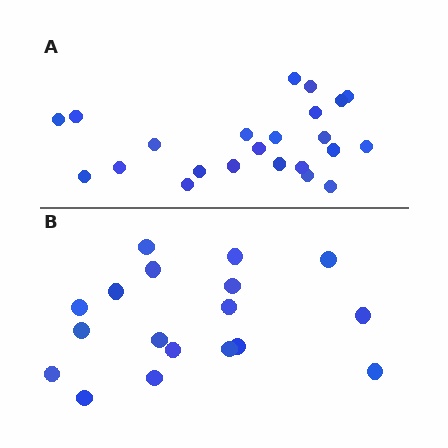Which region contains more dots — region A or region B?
Region A (the top region) has more dots.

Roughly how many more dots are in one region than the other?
Region A has about 5 more dots than region B.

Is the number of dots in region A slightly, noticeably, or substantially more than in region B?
Region A has noticeably more, but not dramatically so. The ratio is roughly 1.3 to 1.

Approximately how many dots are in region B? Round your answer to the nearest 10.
About 20 dots. (The exact count is 18, which rounds to 20.)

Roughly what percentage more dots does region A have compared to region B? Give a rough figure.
About 30% more.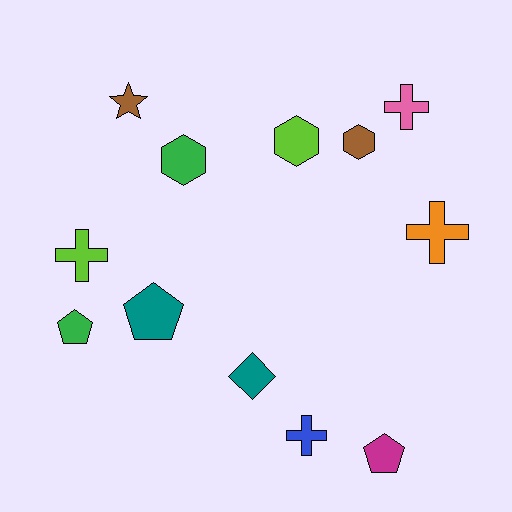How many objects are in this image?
There are 12 objects.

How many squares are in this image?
There are no squares.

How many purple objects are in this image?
There are no purple objects.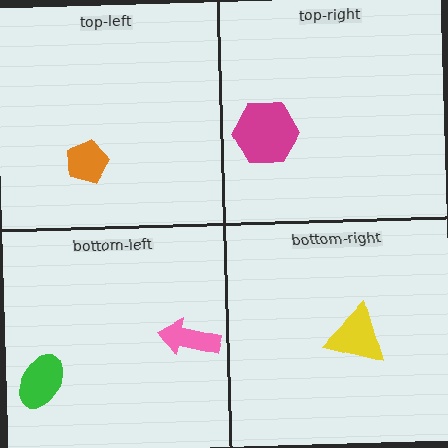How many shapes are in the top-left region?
1.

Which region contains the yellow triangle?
The bottom-right region.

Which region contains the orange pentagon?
The top-left region.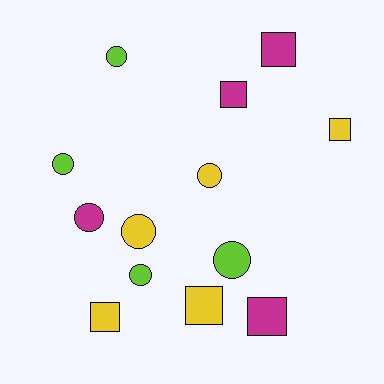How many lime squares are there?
There are no lime squares.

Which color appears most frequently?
Yellow, with 5 objects.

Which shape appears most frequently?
Circle, with 7 objects.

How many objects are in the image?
There are 13 objects.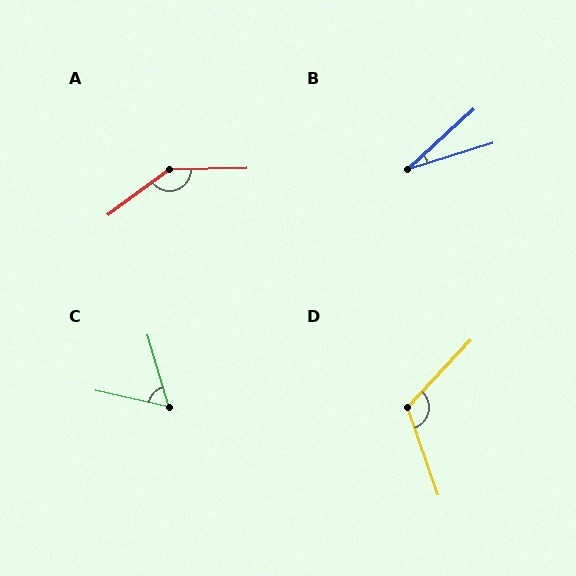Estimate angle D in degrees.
Approximately 118 degrees.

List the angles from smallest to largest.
B (25°), C (61°), D (118°), A (145°).